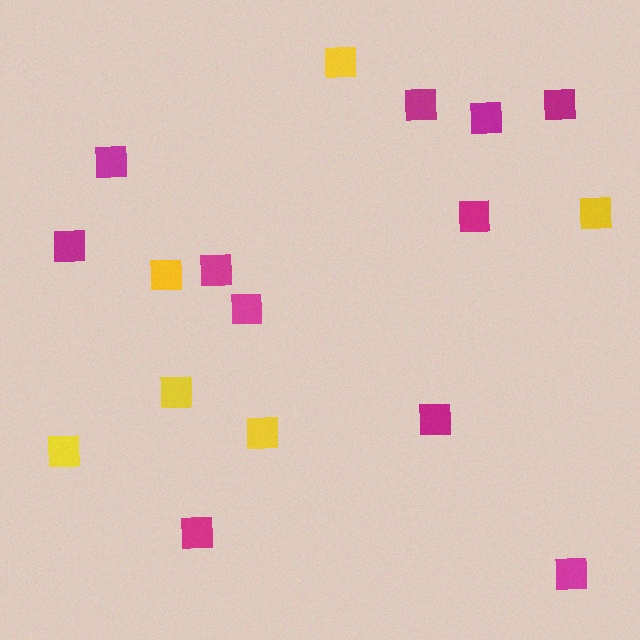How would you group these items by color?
There are 2 groups: one group of magenta squares (11) and one group of yellow squares (6).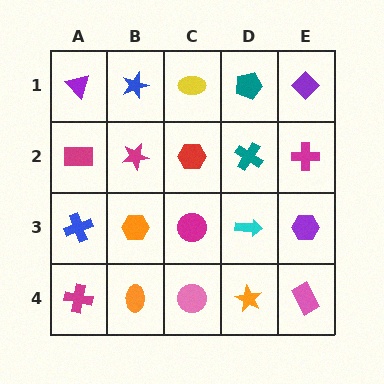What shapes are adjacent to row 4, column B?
An orange hexagon (row 3, column B), a magenta cross (row 4, column A), a pink circle (row 4, column C).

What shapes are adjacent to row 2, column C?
A yellow ellipse (row 1, column C), a magenta circle (row 3, column C), a magenta star (row 2, column B), a teal cross (row 2, column D).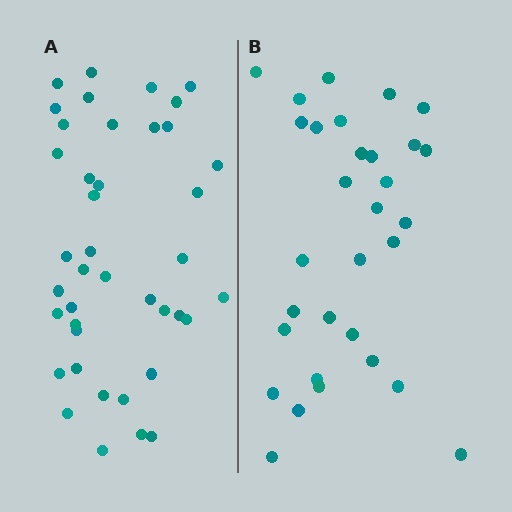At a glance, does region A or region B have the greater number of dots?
Region A (the left region) has more dots.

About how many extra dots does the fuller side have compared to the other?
Region A has roughly 10 or so more dots than region B.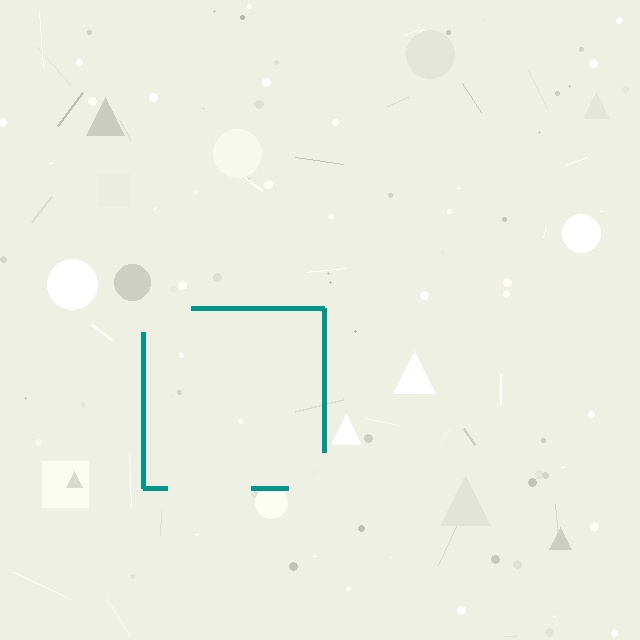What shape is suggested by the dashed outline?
The dashed outline suggests a square.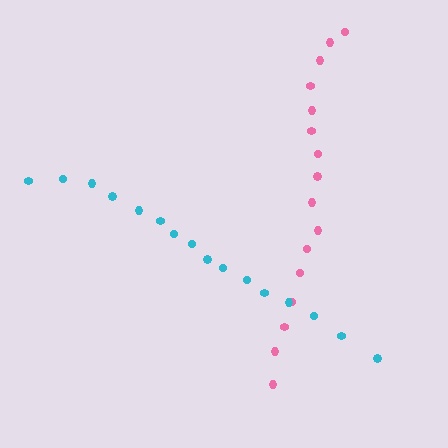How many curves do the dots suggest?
There are 2 distinct paths.